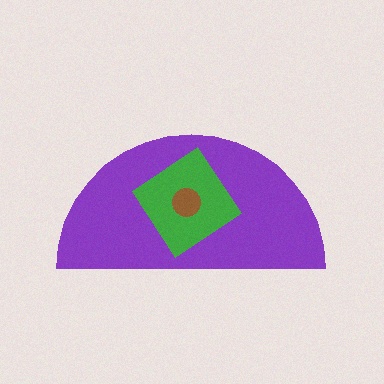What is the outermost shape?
The purple semicircle.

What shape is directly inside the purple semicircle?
The green diamond.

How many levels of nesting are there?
3.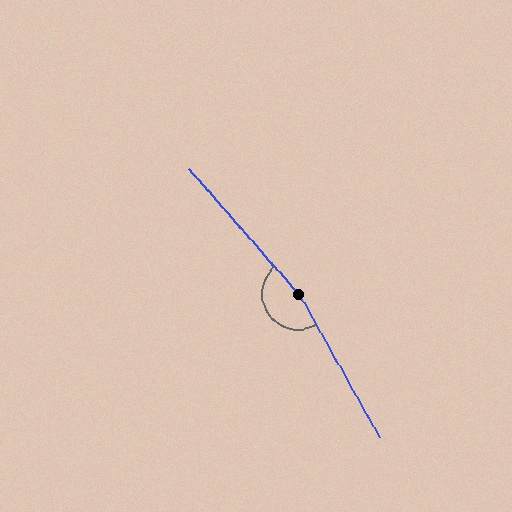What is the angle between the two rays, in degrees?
Approximately 169 degrees.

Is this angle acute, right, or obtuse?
It is obtuse.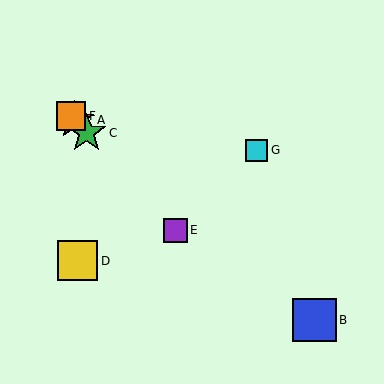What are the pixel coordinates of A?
Object A is at (75, 120).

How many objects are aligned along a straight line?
4 objects (A, C, E, F) are aligned along a straight line.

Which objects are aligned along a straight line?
Objects A, C, E, F are aligned along a straight line.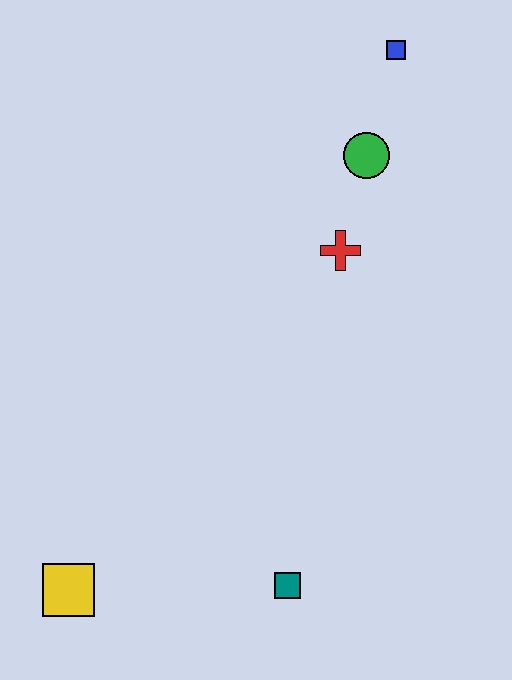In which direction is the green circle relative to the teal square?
The green circle is above the teal square.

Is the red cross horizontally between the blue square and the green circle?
No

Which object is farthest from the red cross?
The yellow square is farthest from the red cross.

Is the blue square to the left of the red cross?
No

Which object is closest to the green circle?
The red cross is closest to the green circle.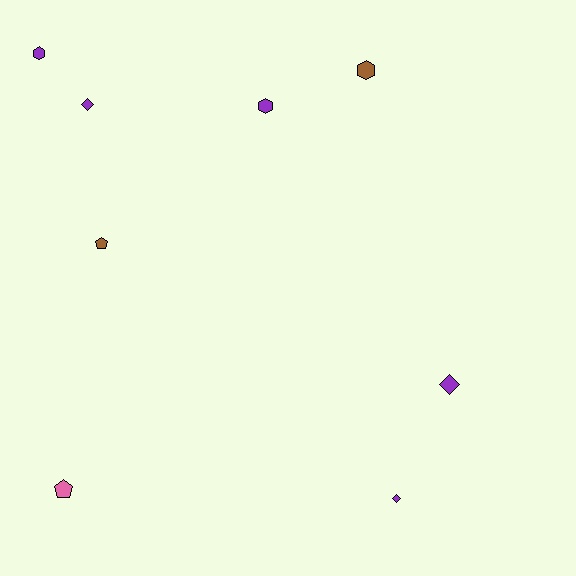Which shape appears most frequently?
Hexagon, with 3 objects.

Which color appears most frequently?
Purple, with 5 objects.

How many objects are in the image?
There are 8 objects.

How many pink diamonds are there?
There are no pink diamonds.